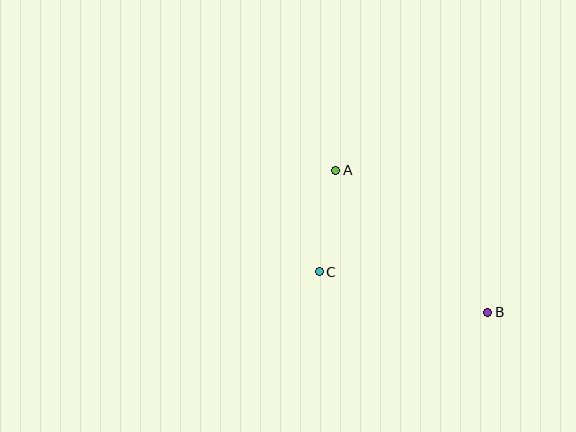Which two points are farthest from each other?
Points A and B are farthest from each other.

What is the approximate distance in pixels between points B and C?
The distance between B and C is approximately 174 pixels.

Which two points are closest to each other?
Points A and C are closest to each other.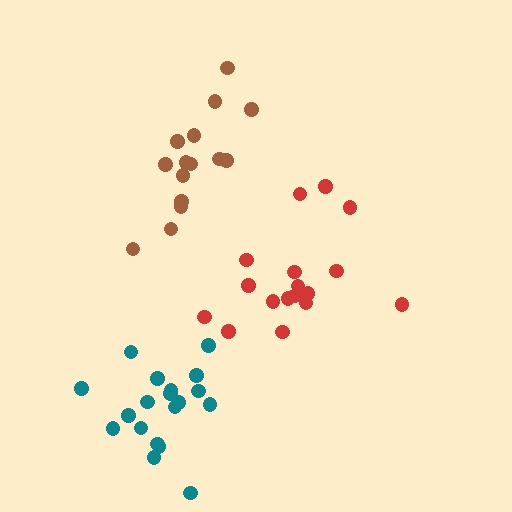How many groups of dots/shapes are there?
There are 3 groups.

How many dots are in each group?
Group 1: 17 dots, Group 2: 15 dots, Group 3: 19 dots (51 total).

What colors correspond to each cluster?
The clusters are colored: red, brown, teal.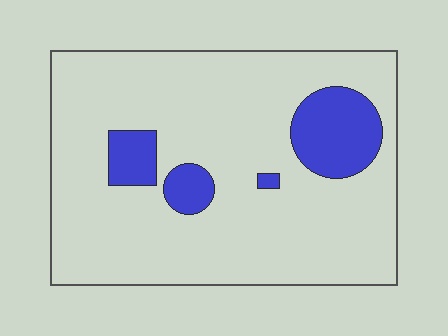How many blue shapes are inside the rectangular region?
4.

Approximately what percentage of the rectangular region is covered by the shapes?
Approximately 15%.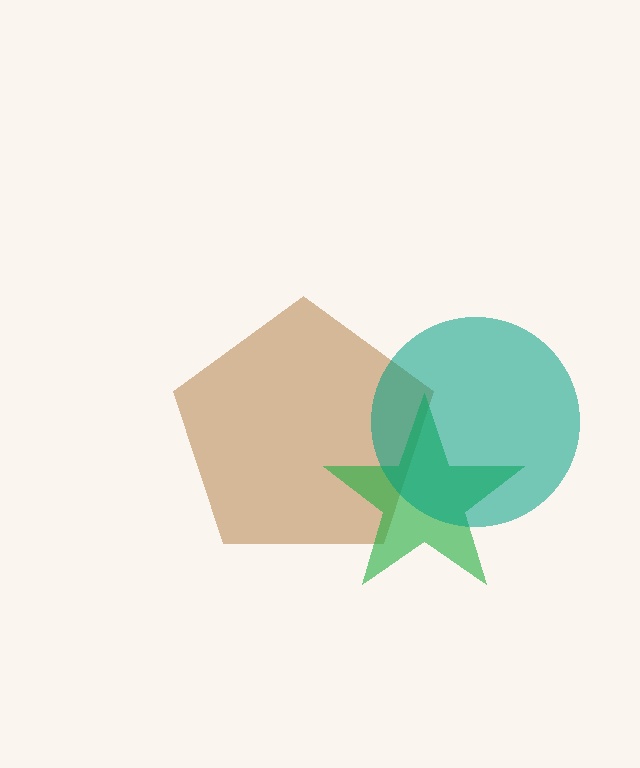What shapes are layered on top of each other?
The layered shapes are: a brown pentagon, a green star, a teal circle.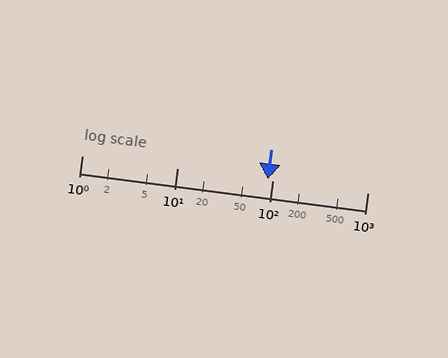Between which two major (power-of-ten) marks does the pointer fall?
The pointer is between 10 and 100.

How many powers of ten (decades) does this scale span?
The scale spans 3 decades, from 1 to 1000.